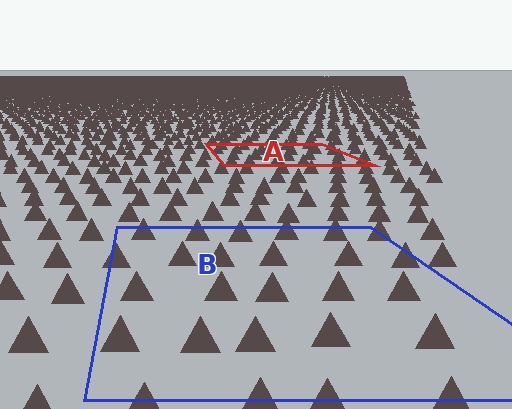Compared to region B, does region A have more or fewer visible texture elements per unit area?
Region A has more texture elements per unit area — they are packed more densely because it is farther away.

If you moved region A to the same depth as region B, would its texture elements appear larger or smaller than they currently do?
They would appear larger. At a closer depth, the same texture elements are projected at a bigger on-screen size.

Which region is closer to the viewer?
Region B is closer. The texture elements there are larger and more spread out.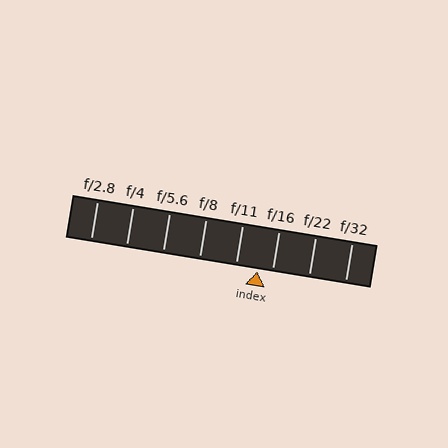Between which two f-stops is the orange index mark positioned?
The index mark is between f/11 and f/16.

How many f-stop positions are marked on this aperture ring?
There are 8 f-stop positions marked.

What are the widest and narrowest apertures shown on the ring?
The widest aperture shown is f/2.8 and the narrowest is f/32.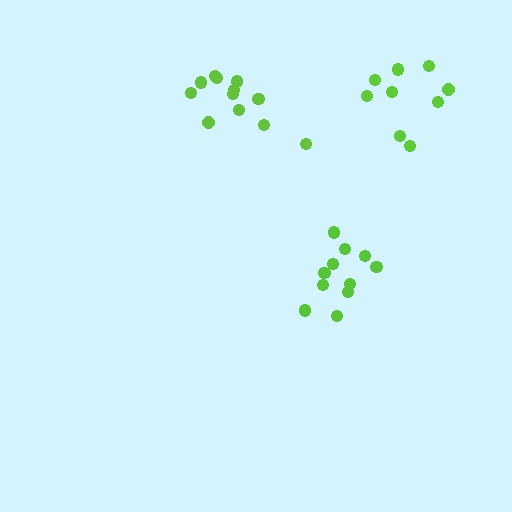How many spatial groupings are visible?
There are 3 spatial groupings.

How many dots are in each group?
Group 1: 11 dots, Group 2: 9 dots, Group 3: 12 dots (32 total).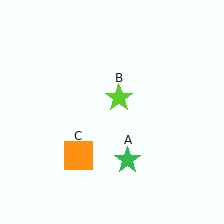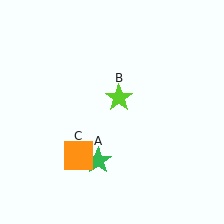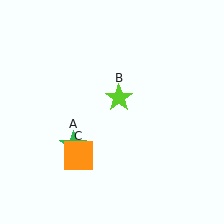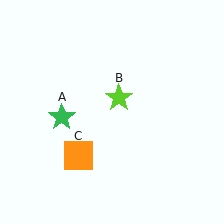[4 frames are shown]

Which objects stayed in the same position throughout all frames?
Lime star (object B) and orange square (object C) remained stationary.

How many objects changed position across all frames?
1 object changed position: green star (object A).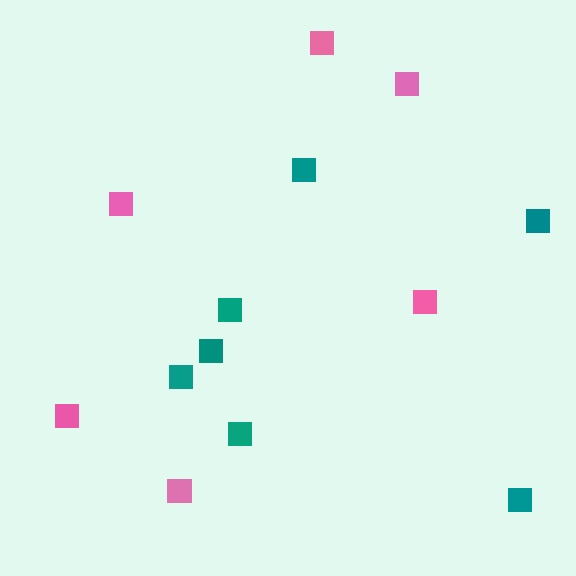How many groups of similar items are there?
There are 2 groups: one group of pink squares (6) and one group of teal squares (7).